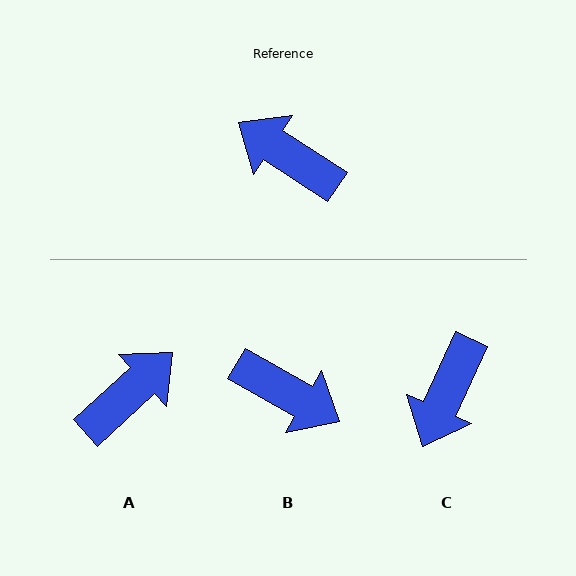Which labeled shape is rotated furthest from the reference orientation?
B, about 176 degrees away.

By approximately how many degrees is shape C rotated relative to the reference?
Approximately 99 degrees counter-clockwise.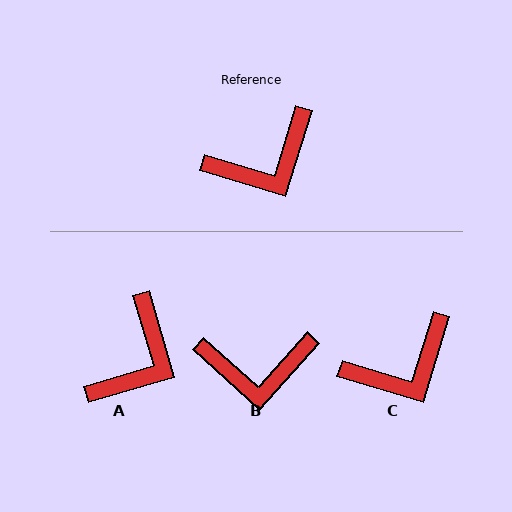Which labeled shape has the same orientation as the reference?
C.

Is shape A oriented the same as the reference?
No, it is off by about 33 degrees.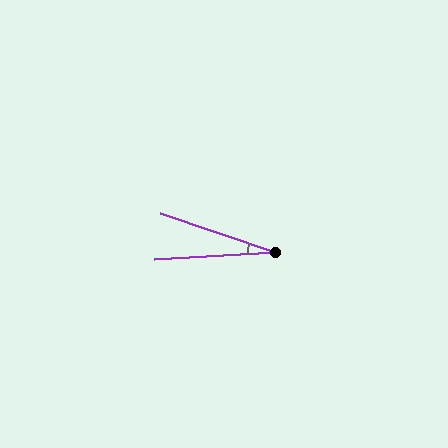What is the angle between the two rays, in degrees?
Approximately 22 degrees.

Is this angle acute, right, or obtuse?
It is acute.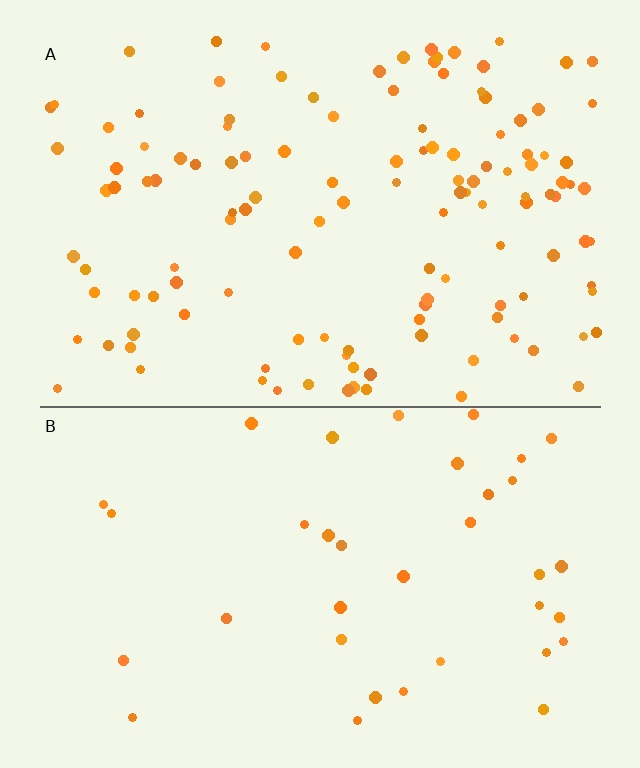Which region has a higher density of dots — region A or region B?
A (the top).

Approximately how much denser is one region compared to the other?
Approximately 3.5× — region A over region B.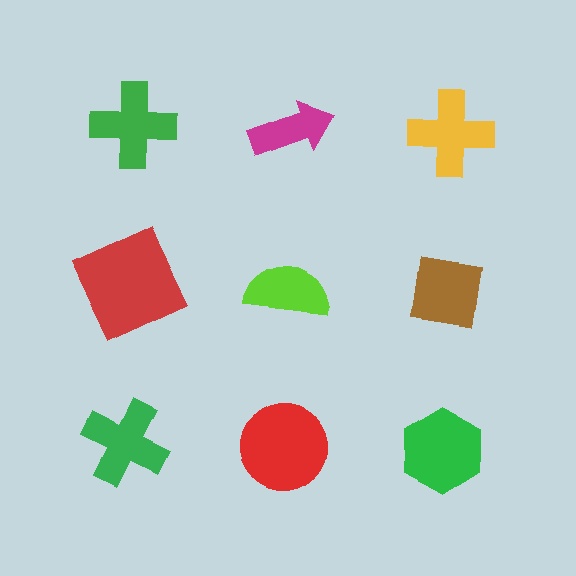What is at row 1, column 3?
A yellow cross.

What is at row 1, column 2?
A magenta arrow.